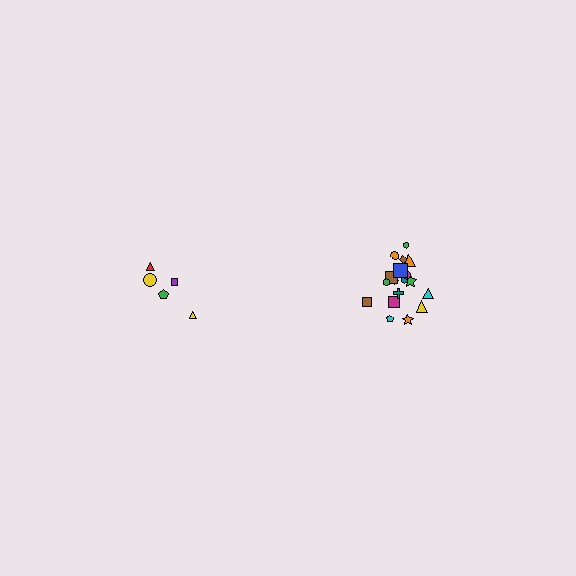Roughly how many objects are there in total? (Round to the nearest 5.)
Roughly 25 objects in total.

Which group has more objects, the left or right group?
The right group.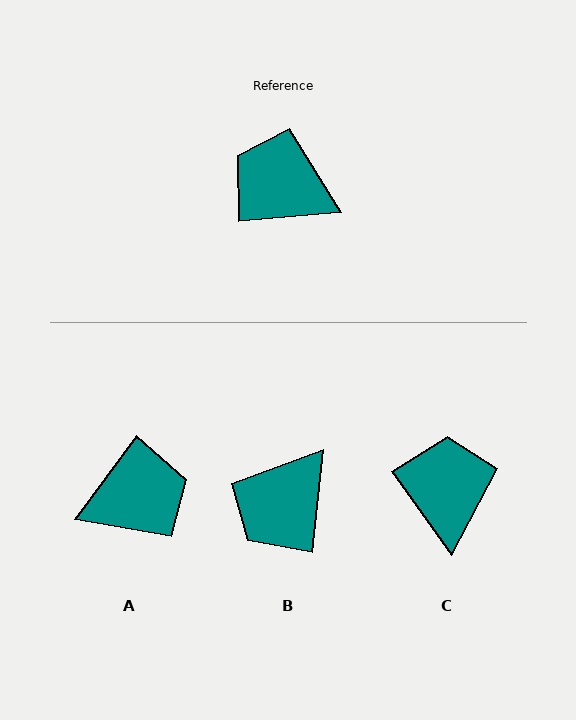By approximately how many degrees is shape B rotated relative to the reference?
Approximately 79 degrees counter-clockwise.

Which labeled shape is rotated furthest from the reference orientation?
A, about 132 degrees away.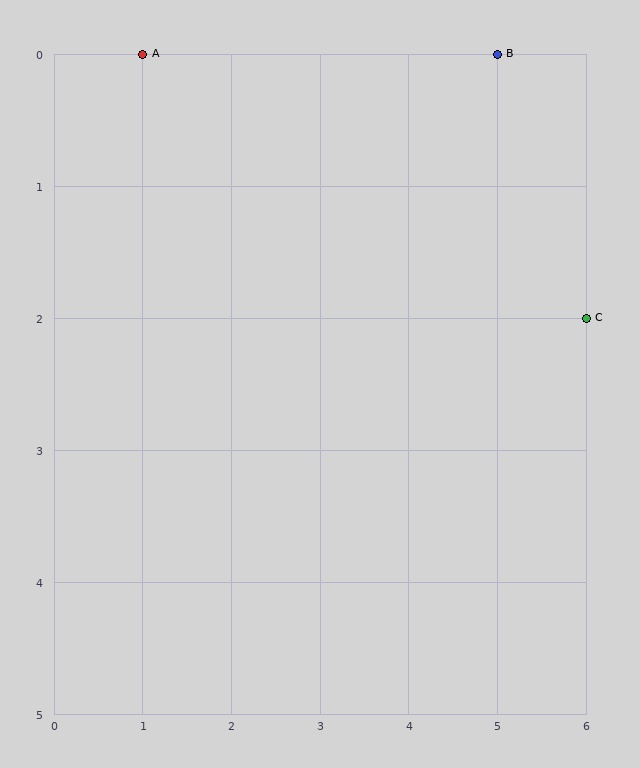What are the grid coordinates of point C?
Point C is at grid coordinates (6, 2).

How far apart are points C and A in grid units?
Points C and A are 5 columns and 2 rows apart (about 5.4 grid units diagonally).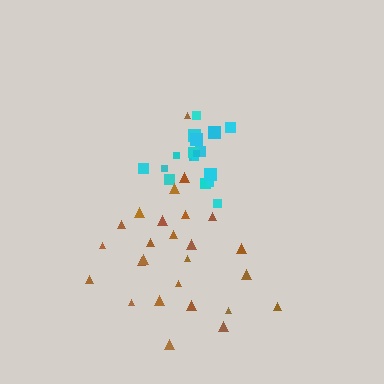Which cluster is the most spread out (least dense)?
Brown.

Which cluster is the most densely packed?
Cyan.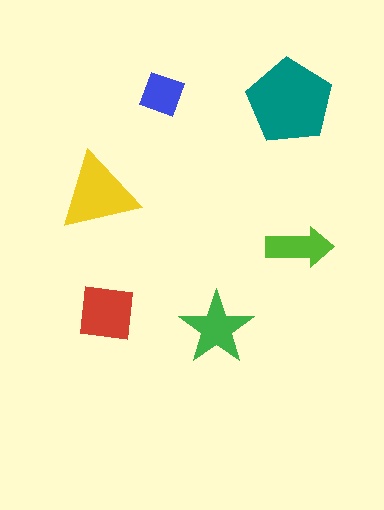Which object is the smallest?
The blue diamond.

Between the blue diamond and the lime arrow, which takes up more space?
The lime arrow.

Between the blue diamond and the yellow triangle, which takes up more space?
The yellow triangle.